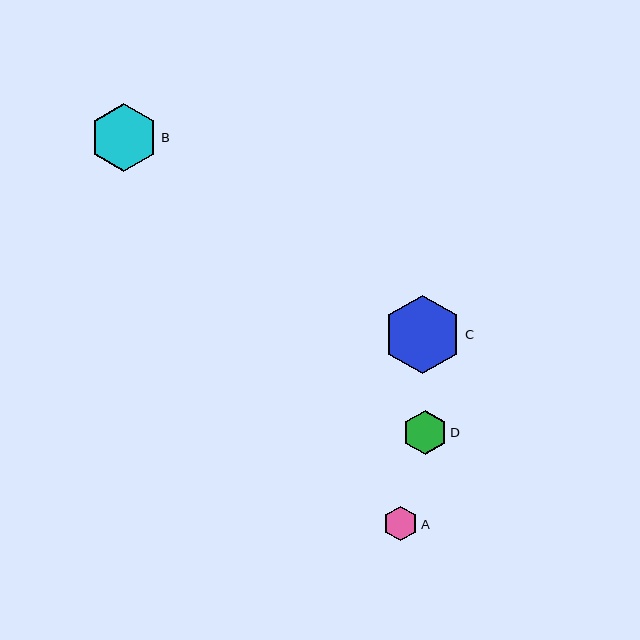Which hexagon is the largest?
Hexagon C is the largest with a size of approximately 79 pixels.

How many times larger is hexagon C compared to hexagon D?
Hexagon C is approximately 1.8 times the size of hexagon D.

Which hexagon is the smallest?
Hexagon A is the smallest with a size of approximately 35 pixels.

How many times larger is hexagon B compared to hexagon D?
Hexagon B is approximately 1.5 times the size of hexagon D.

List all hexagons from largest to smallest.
From largest to smallest: C, B, D, A.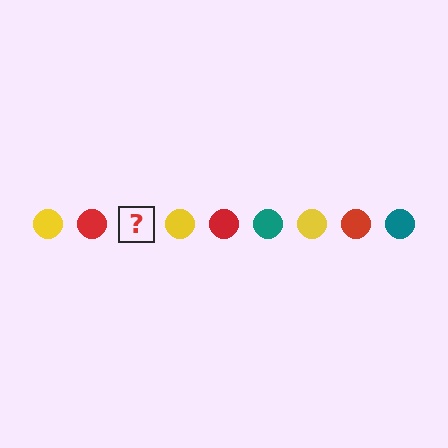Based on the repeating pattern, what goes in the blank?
The blank should be a teal circle.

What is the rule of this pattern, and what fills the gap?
The rule is that the pattern cycles through yellow, red, teal circles. The gap should be filled with a teal circle.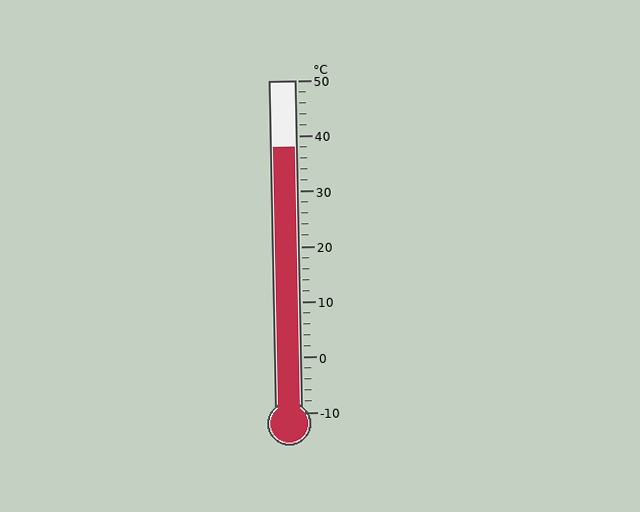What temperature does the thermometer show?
The thermometer shows approximately 38°C.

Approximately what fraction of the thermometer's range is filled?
The thermometer is filled to approximately 80% of its range.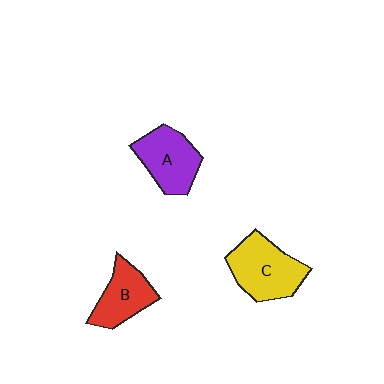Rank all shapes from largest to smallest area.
From largest to smallest: C (yellow), A (purple), B (red).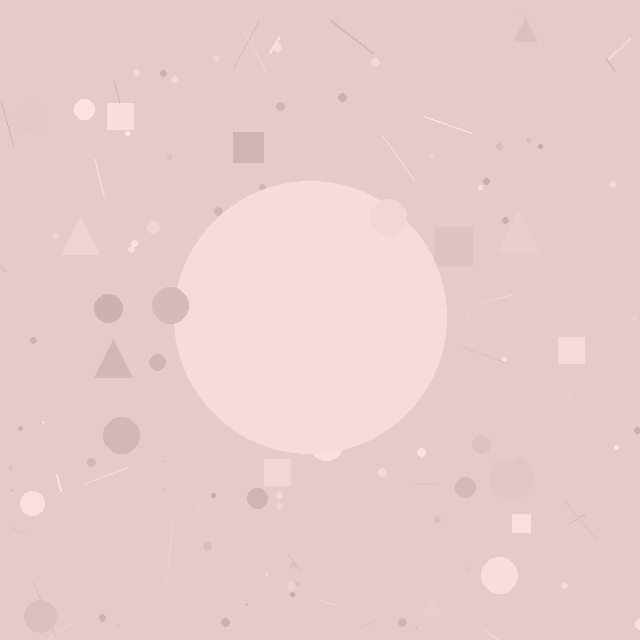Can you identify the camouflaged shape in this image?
The camouflaged shape is a circle.